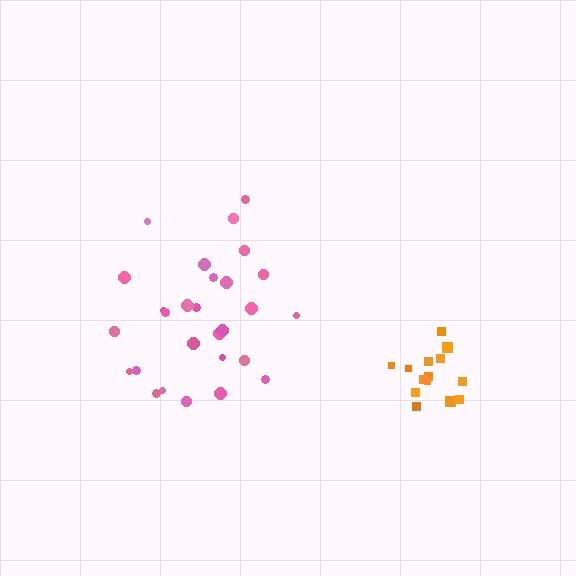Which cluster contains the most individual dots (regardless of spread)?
Pink (28).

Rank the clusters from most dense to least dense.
orange, pink.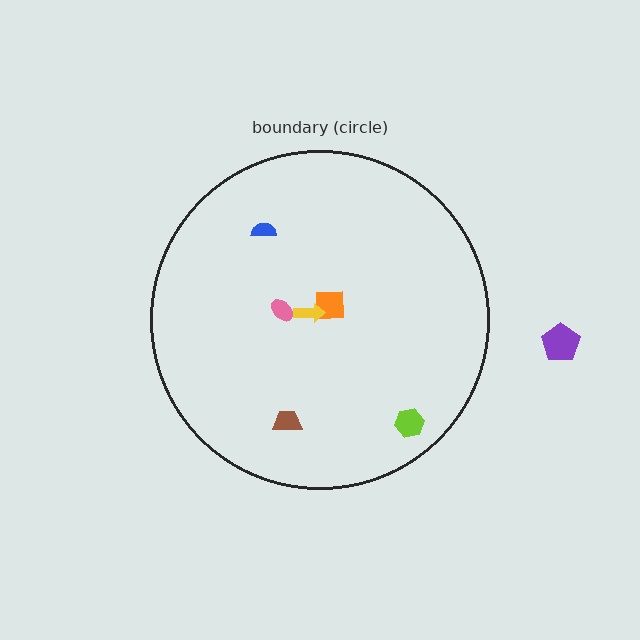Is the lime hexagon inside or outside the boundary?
Inside.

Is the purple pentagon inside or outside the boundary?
Outside.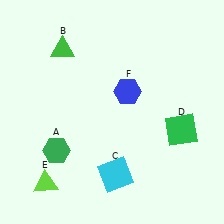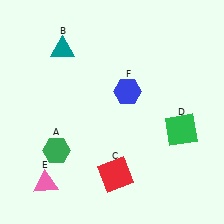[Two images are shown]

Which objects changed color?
B changed from green to teal. C changed from cyan to red. E changed from lime to pink.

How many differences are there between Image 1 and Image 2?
There are 3 differences between the two images.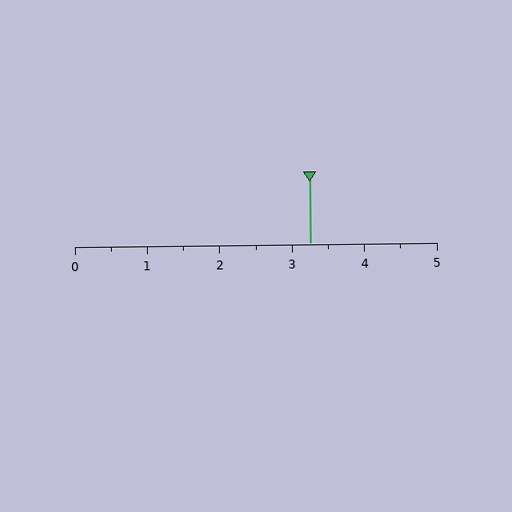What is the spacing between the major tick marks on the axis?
The major ticks are spaced 1 apart.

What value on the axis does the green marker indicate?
The marker indicates approximately 3.2.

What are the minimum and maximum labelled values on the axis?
The axis runs from 0 to 5.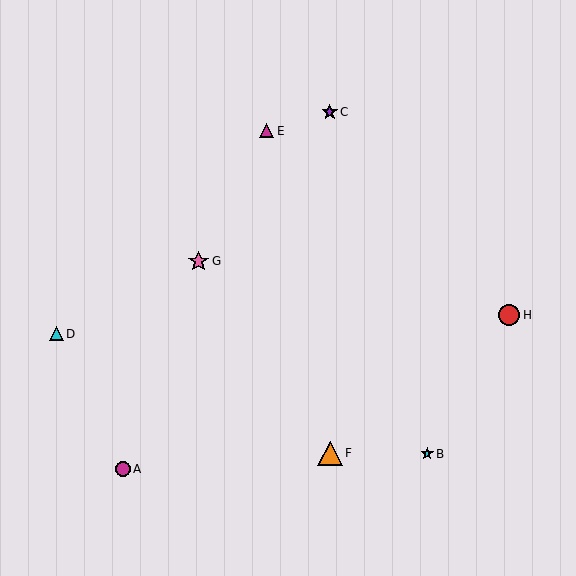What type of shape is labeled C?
Shape C is a purple star.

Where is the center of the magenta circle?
The center of the magenta circle is at (123, 469).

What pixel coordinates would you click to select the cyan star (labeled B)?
Click at (427, 454) to select the cyan star B.